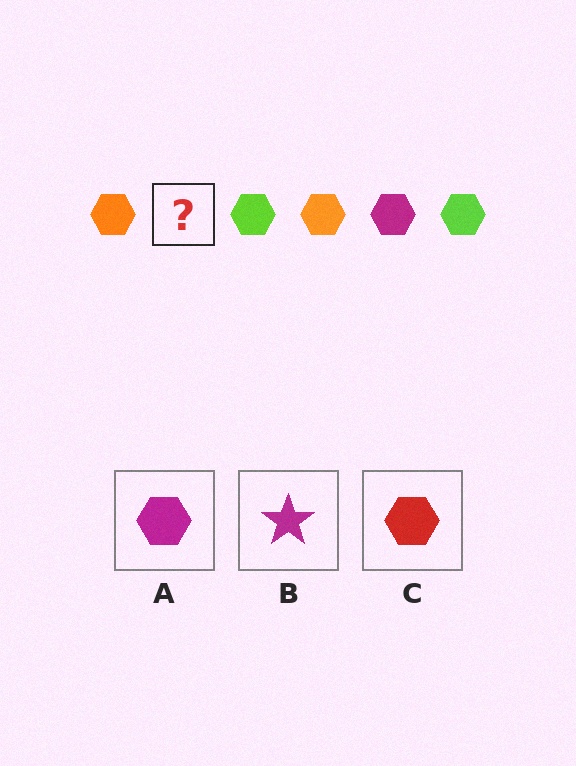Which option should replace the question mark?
Option A.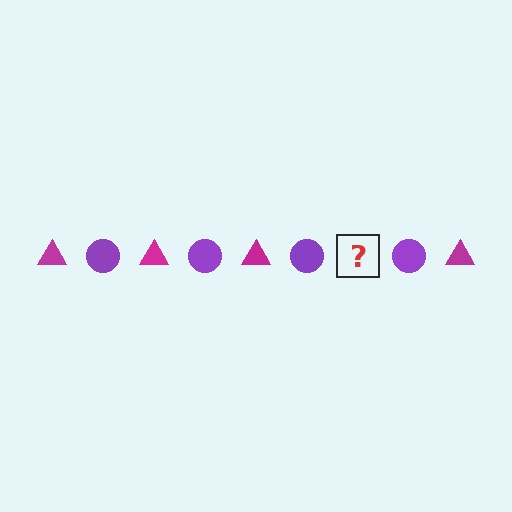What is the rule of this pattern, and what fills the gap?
The rule is that the pattern alternates between magenta triangle and purple circle. The gap should be filled with a magenta triangle.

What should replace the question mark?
The question mark should be replaced with a magenta triangle.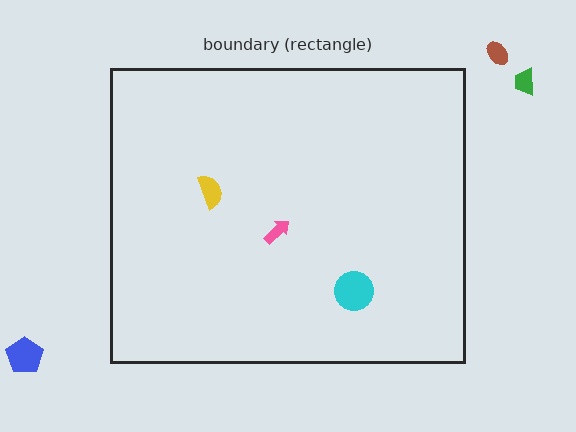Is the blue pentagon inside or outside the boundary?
Outside.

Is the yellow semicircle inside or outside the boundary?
Inside.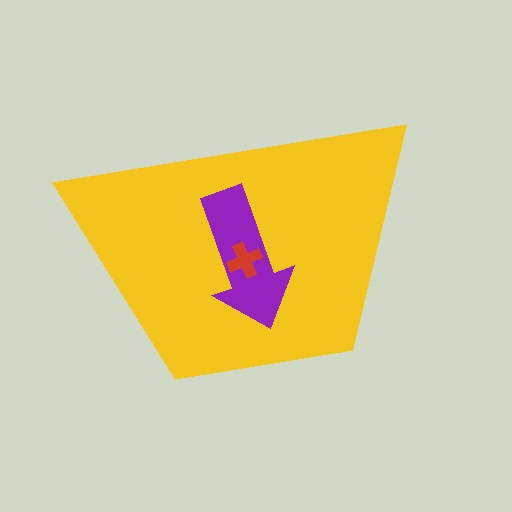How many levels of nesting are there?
3.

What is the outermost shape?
The yellow trapezoid.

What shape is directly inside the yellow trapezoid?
The purple arrow.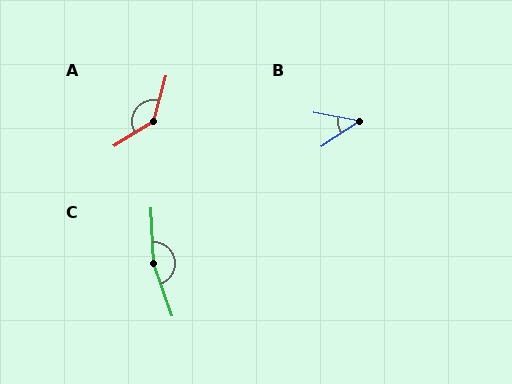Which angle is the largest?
C, at approximately 163 degrees.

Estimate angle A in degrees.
Approximately 137 degrees.